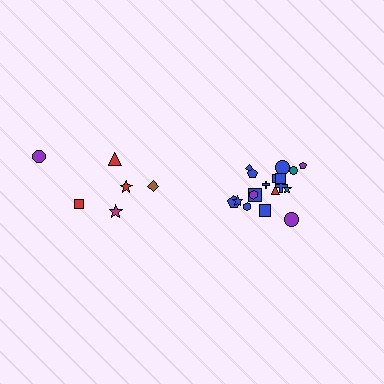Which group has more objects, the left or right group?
The right group.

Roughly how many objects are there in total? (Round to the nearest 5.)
Roughly 25 objects in total.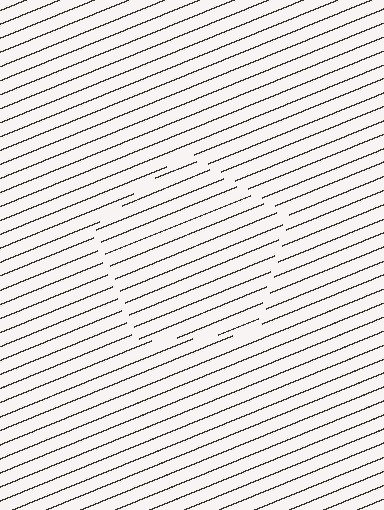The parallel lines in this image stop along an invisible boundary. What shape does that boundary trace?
An illusory pentagon. The interior of the shape contains the same grating, shifted by half a period — the contour is defined by the phase discontinuity where line-ends from the inner and outer gratings abut.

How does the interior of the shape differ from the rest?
The interior of the shape contains the same grating, shifted by half a period — the contour is defined by the phase discontinuity where line-ends from the inner and outer gratings abut.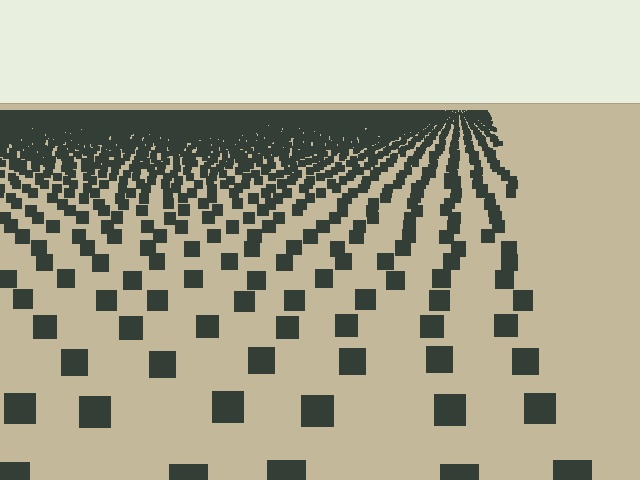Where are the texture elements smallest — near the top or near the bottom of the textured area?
Near the top.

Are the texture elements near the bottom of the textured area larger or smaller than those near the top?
Larger. Near the bottom, elements are closer to the viewer and appear at a bigger on-screen size.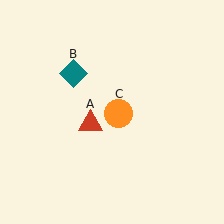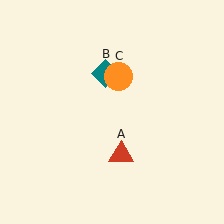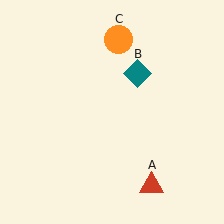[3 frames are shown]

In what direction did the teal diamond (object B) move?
The teal diamond (object B) moved right.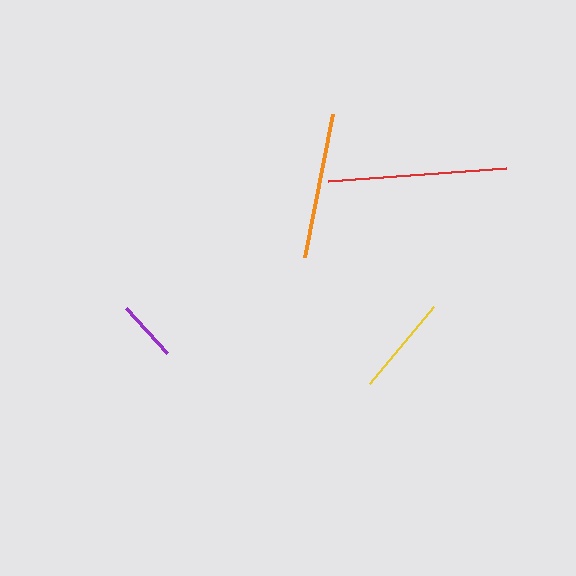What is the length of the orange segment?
The orange segment is approximately 146 pixels long.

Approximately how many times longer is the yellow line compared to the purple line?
The yellow line is approximately 1.6 times the length of the purple line.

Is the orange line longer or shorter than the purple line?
The orange line is longer than the purple line.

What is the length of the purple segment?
The purple segment is approximately 61 pixels long.